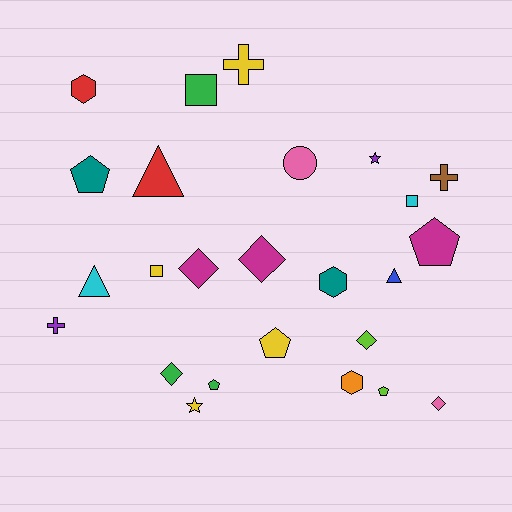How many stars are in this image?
There are 2 stars.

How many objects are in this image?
There are 25 objects.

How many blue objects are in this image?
There is 1 blue object.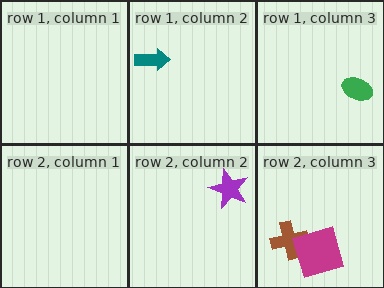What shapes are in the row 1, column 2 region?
The teal arrow.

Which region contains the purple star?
The row 2, column 2 region.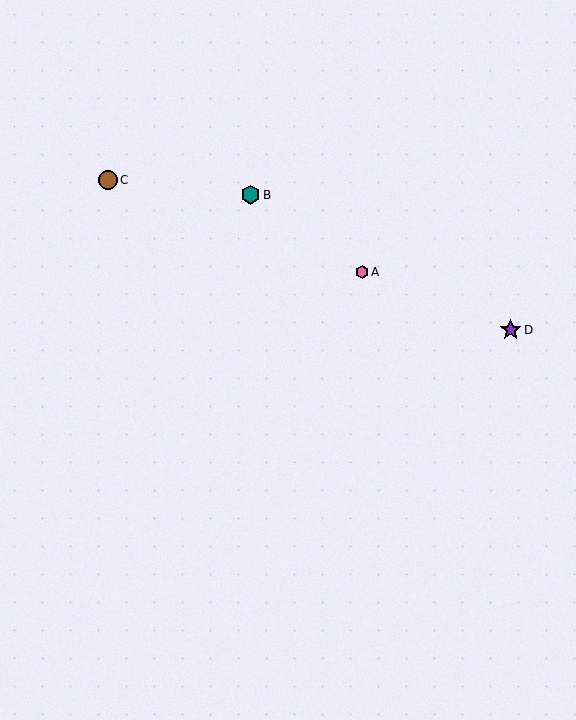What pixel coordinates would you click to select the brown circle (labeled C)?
Click at (108, 180) to select the brown circle C.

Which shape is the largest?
The purple star (labeled D) is the largest.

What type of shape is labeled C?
Shape C is a brown circle.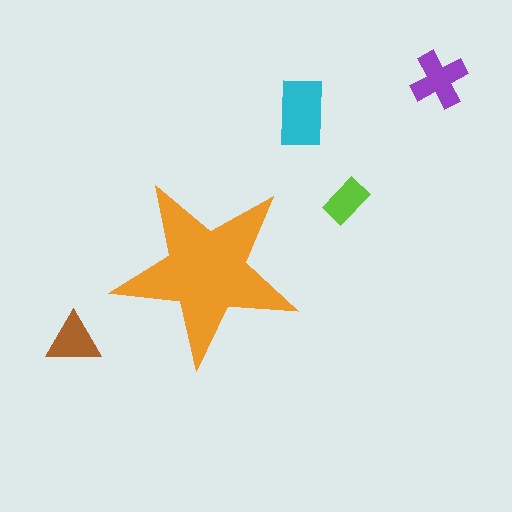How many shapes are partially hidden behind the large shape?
0 shapes are partially hidden.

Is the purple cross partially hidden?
No, the purple cross is fully visible.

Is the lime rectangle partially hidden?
No, the lime rectangle is fully visible.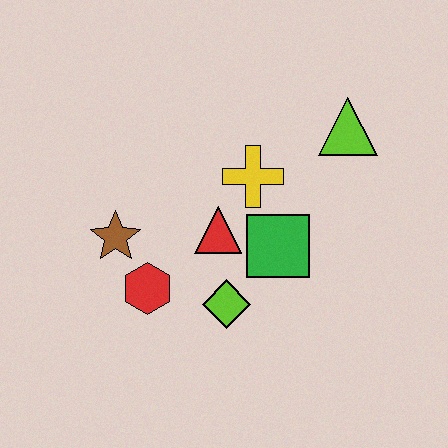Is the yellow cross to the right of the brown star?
Yes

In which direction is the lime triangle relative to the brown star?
The lime triangle is to the right of the brown star.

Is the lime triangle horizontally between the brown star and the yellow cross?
No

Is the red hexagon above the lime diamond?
Yes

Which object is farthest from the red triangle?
The lime triangle is farthest from the red triangle.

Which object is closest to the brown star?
The red hexagon is closest to the brown star.